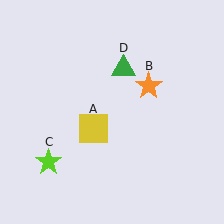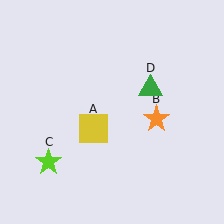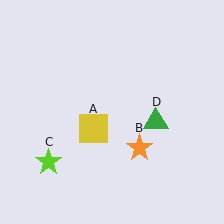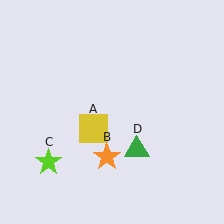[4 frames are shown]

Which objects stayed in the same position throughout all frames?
Yellow square (object A) and lime star (object C) remained stationary.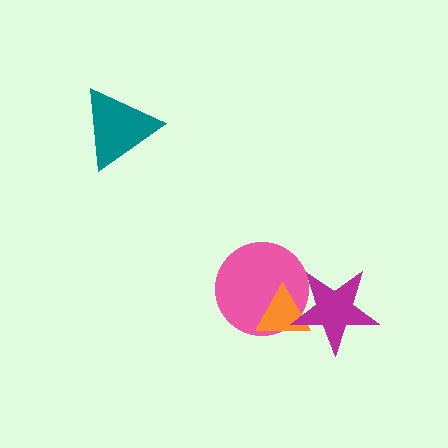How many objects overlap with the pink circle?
2 objects overlap with the pink circle.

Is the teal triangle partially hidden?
No, no other shape covers it.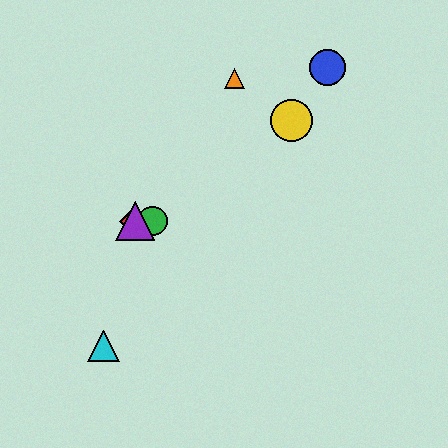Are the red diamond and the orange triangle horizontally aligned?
No, the red diamond is at y≈221 and the orange triangle is at y≈79.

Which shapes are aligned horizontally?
The red diamond, the green circle, the purple triangle are aligned horizontally.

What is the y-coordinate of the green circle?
The green circle is at y≈221.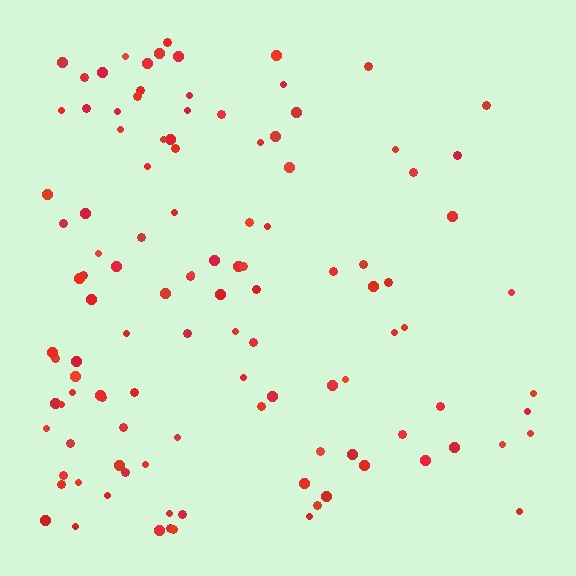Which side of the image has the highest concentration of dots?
The left.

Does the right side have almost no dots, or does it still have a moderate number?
Still a moderate number, just noticeably fewer than the left.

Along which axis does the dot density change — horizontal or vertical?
Horizontal.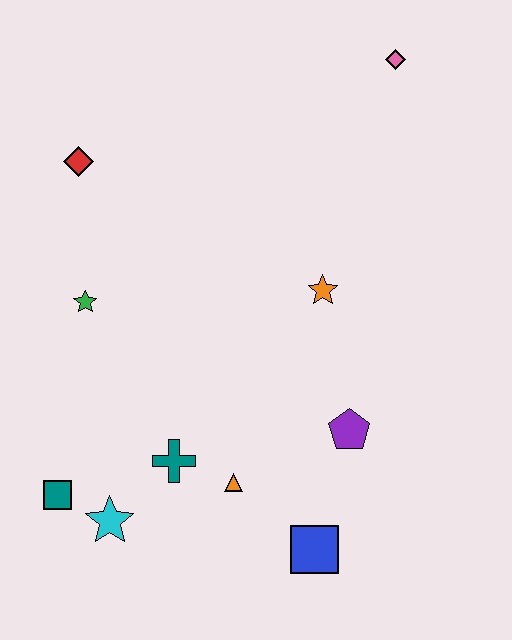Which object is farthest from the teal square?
The pink diamond is farthest from the teal square.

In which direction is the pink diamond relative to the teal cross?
The pink diamond is above the teal cross.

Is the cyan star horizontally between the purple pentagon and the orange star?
No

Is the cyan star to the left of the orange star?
Yes